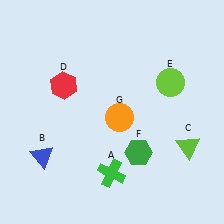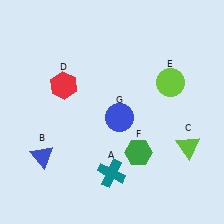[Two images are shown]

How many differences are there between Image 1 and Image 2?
There are 2 differences between the two images.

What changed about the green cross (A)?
In Image 1, A is green. In Image 2, it changed to teal.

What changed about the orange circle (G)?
In Image 1, G is orange. In Image 2, it changed to blue.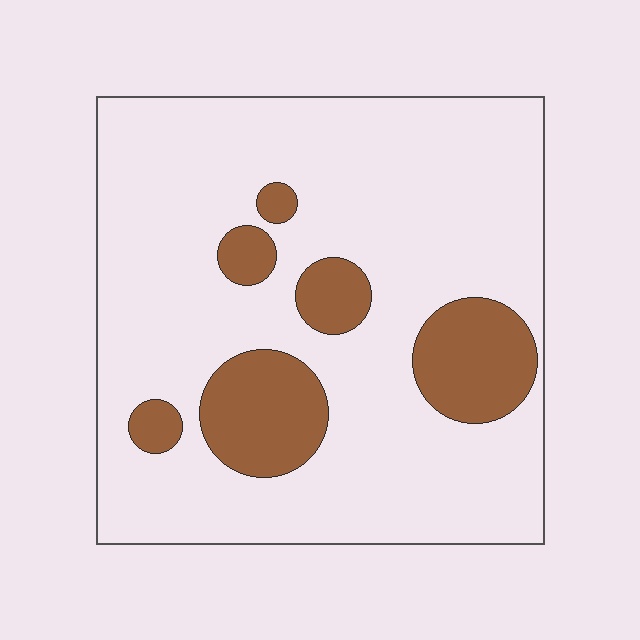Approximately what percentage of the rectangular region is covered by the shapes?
Approximately 20%.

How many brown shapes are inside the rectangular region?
6.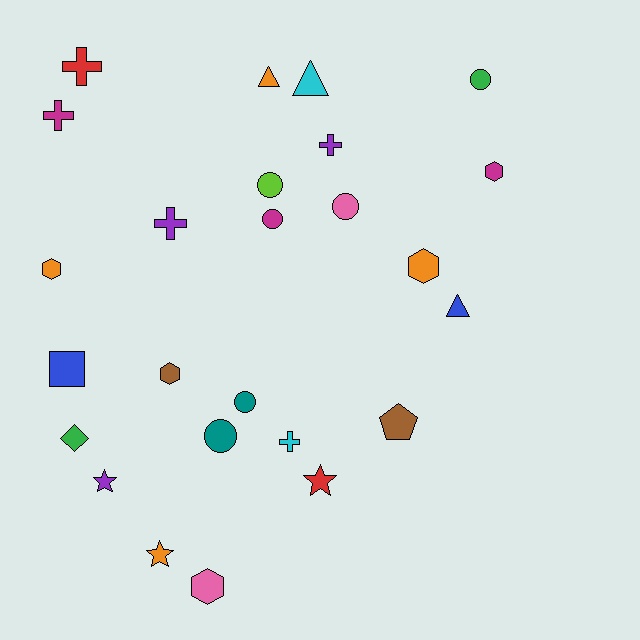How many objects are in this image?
There are 25 objects.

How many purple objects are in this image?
There are 3 purple objects.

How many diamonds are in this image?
There is 1 diamond.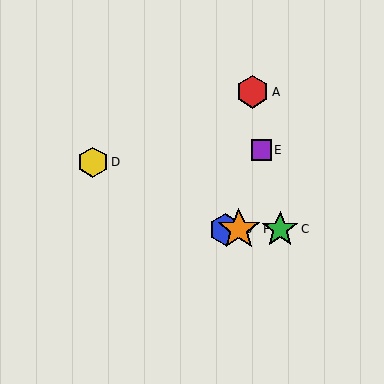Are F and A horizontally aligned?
No, F is at y≈229 and A is at y≈92.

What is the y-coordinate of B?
Object B is at y≈229.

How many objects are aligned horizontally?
3 objects (B, C, F) are aligned horizontally.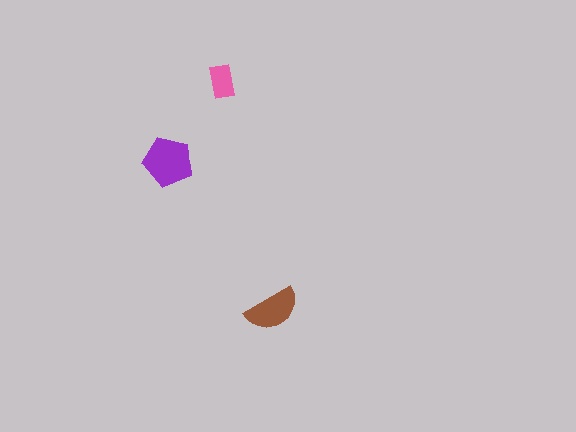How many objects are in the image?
There are 3 objects in the image.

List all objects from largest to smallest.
The purple pentagon, the brown semicircle, the pink rectangle.